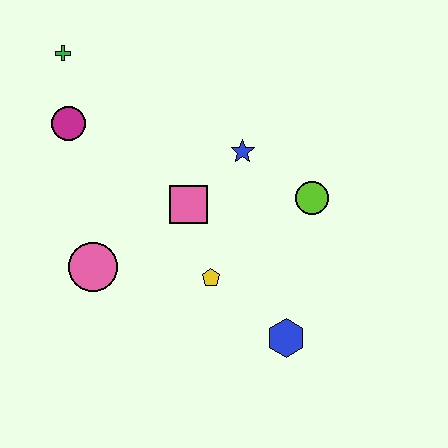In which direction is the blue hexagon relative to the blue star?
The blue hexagon is below the blue star.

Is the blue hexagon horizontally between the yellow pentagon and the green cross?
No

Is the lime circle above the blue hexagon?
Yes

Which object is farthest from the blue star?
The green cross is farthest from the blue star.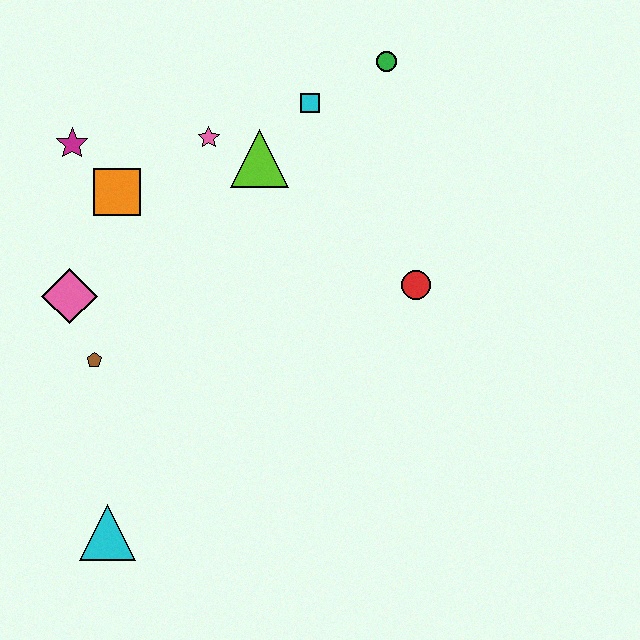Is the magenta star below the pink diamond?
No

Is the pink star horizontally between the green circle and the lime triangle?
No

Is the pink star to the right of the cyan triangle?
Yes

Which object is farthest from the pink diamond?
The green circle is farthest from the pink diamond.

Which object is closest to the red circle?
The lime triangle is closest to the red circle.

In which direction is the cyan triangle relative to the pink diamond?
The cyan triangle is below the pink diamond.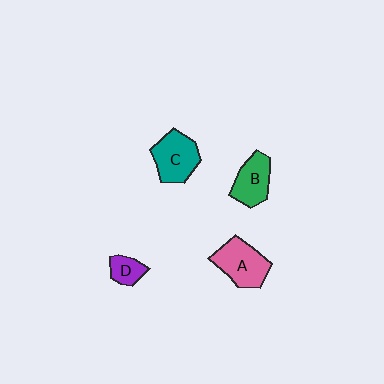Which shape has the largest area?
Shape A (pink).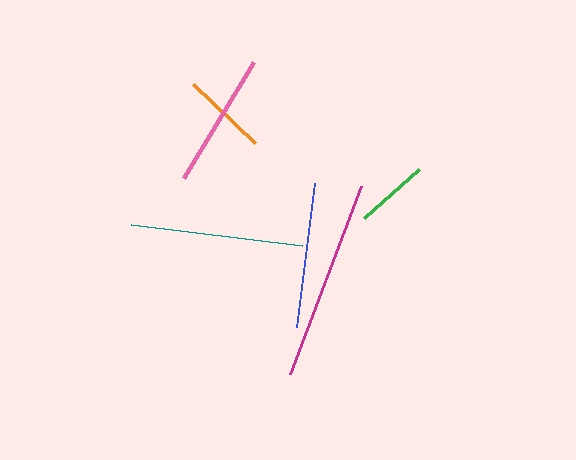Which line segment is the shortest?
The green line is the shortest at approximately 74 pixels.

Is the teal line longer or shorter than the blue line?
The teal line is longer than the blue line.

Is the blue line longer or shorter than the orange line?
The blue line is longer than the orange line.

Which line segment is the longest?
The magenta line is the longest at approximately 201 pixels.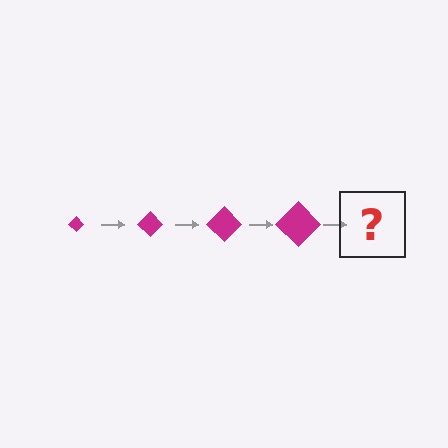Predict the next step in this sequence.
The next step is a magenta diamond, larger than the previous one.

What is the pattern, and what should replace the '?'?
The pattern is that the diamond gets progressively larger each step. The '?' should be a magenta diamond, larger than the previous one.